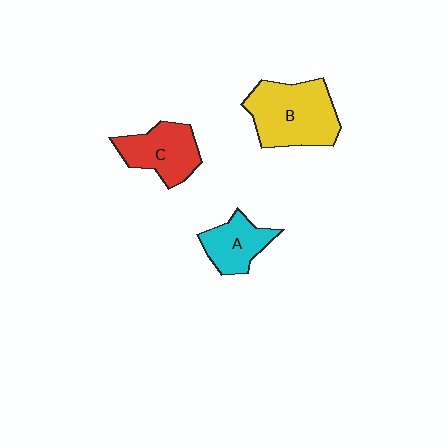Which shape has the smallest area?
Shape A (cyan).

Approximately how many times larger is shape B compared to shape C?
Approximately 1.4 times.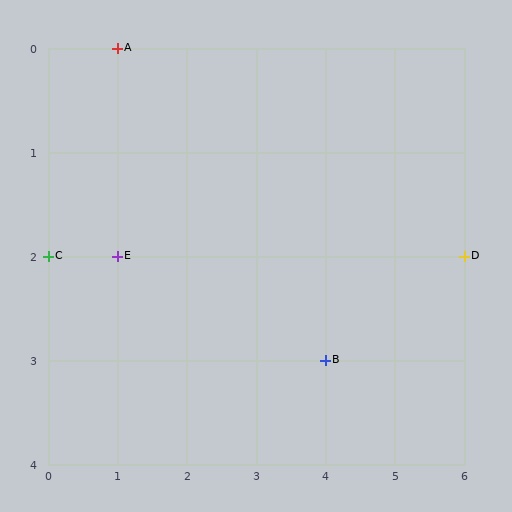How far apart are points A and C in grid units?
Points A and C are 1 column and 2 rows apart (about 2.2 grid units diagonally).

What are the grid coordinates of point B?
Point B is at grid coordinates (4, 3).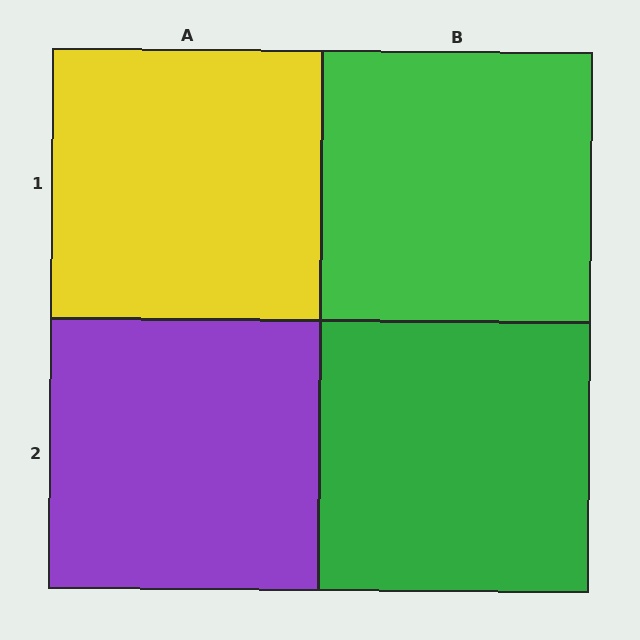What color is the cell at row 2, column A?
Purple.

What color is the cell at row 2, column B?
Green.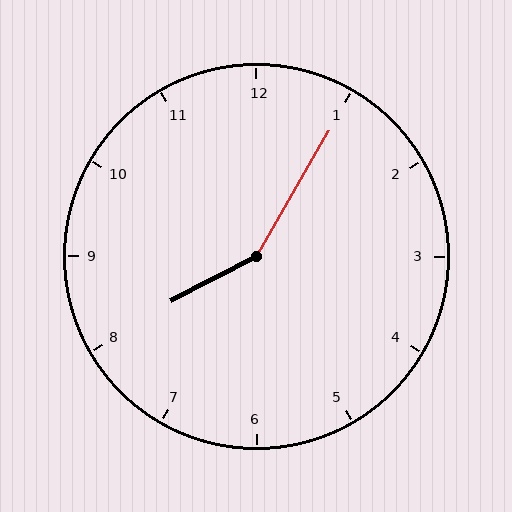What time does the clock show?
8:05.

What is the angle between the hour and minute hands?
Approximately 148 degrees.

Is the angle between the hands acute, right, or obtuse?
It is obtuse.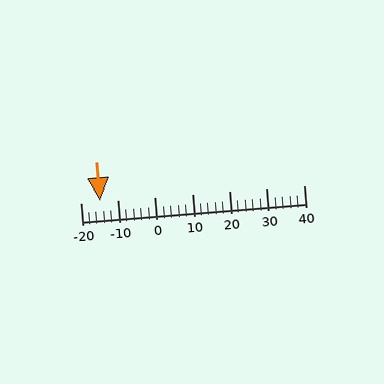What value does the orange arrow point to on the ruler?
The orange arrow points to approximately -15.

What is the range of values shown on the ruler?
The ruler shows values from -20 to 40.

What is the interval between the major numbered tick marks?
The major tick marks are spaced 10 units apart.